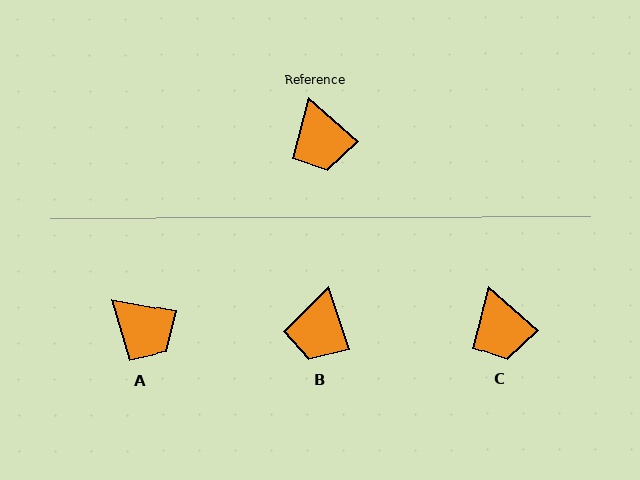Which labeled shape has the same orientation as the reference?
C.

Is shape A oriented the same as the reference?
No, it is off by about 32 degrees.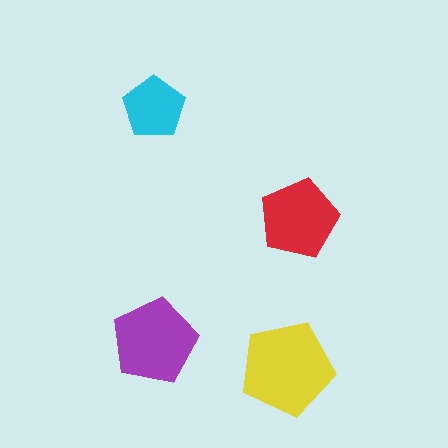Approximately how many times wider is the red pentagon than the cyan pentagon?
About 1.5 times wider.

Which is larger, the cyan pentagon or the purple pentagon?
The purple one.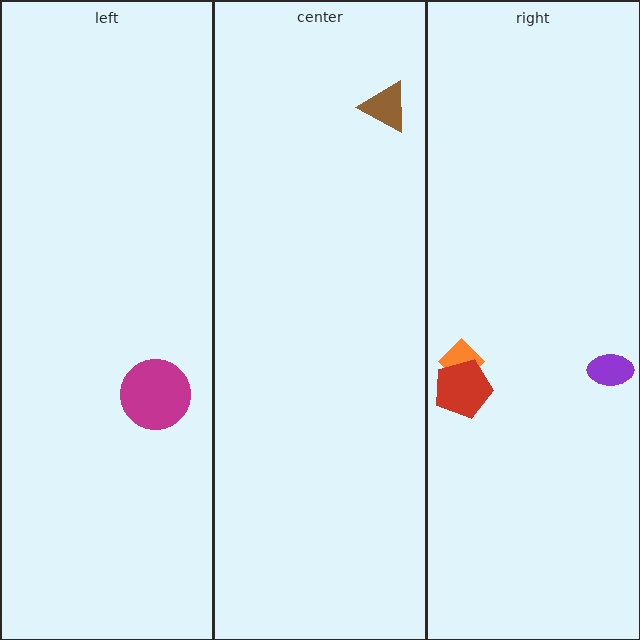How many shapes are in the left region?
1.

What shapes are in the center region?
The brown triangle.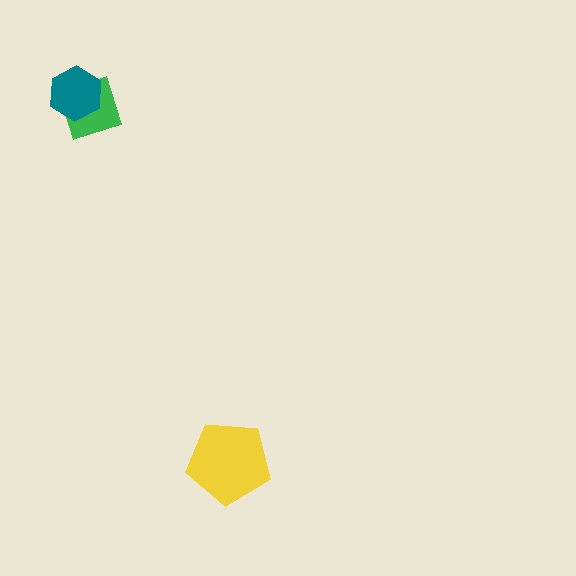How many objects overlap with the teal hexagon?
1 object overlaps with the teal hexagon.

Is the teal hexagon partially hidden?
No, no other shape covers it.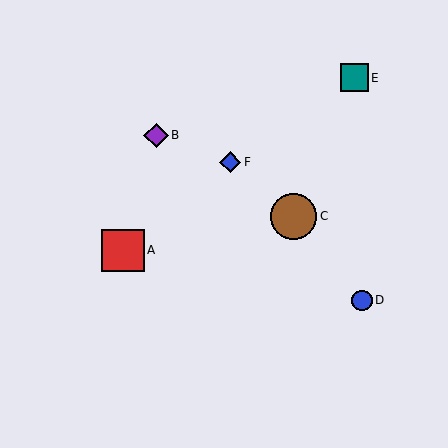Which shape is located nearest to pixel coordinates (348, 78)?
The teal square (labeled E) at (355, 78) is nearest to that location.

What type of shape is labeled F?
Shape F is a blue diamond.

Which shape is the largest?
The brown circle (labeled C) is the largest.